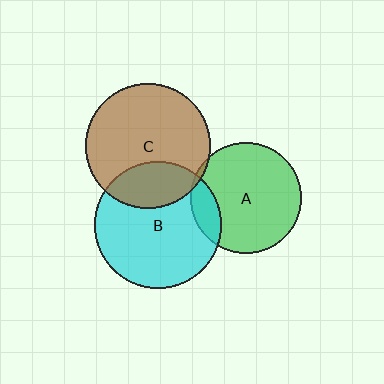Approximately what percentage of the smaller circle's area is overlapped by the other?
Approximately 5%.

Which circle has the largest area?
Circle B (cyan).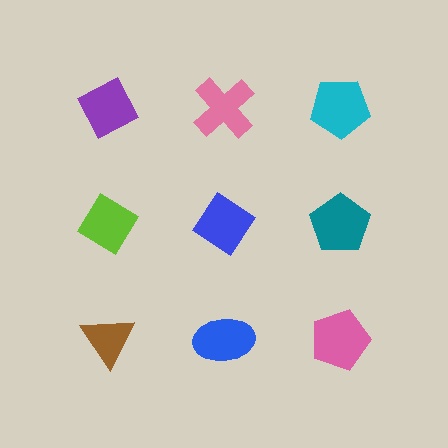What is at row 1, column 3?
A cyan pentagon.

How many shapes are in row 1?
3 shapes.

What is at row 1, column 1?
A purple diamond.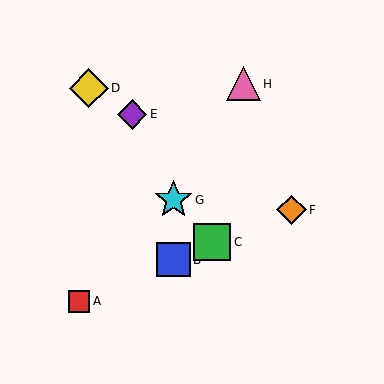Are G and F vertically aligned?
No, G is at x≈173 and F is at x≈292.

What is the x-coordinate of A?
Object A is at x≈79.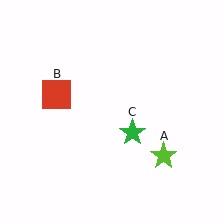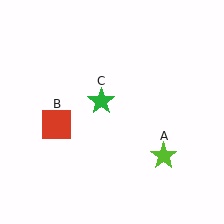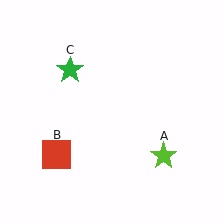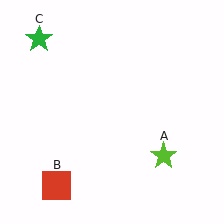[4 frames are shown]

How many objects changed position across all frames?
2 objects changed position: red square (object B), green star (object C).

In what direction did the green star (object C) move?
The green star (object C) moved up and to the left.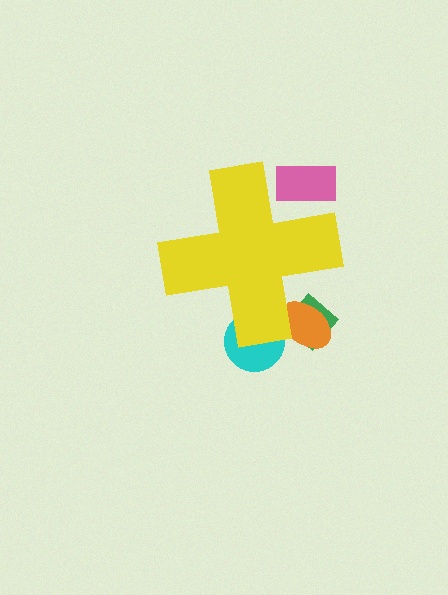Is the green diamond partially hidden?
Yes, the green diamond is partially hidden behind the yellow cross.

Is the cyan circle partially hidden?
Yes, the cyan circle is partially hidden behind the yellow cross.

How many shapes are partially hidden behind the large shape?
4 shapes are partially hidden.